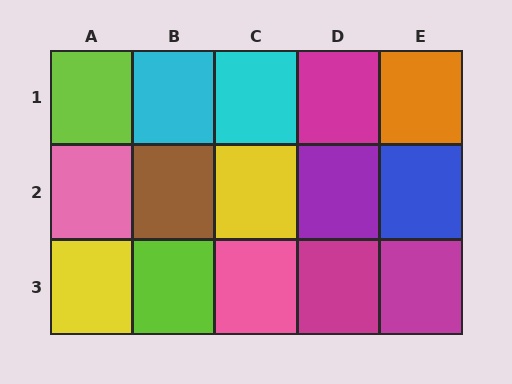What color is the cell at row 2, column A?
Pink.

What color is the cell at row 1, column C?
Cyan.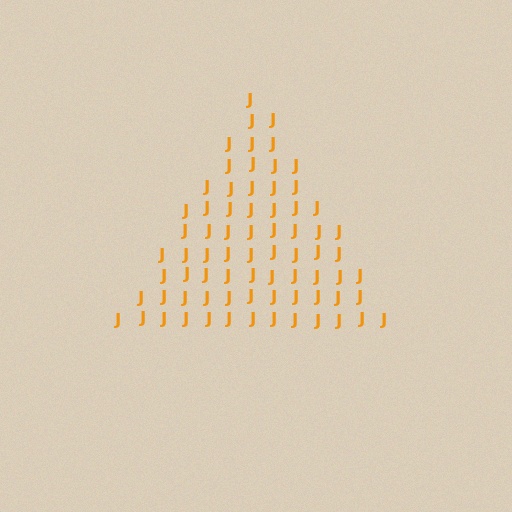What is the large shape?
The large shape is a triangle.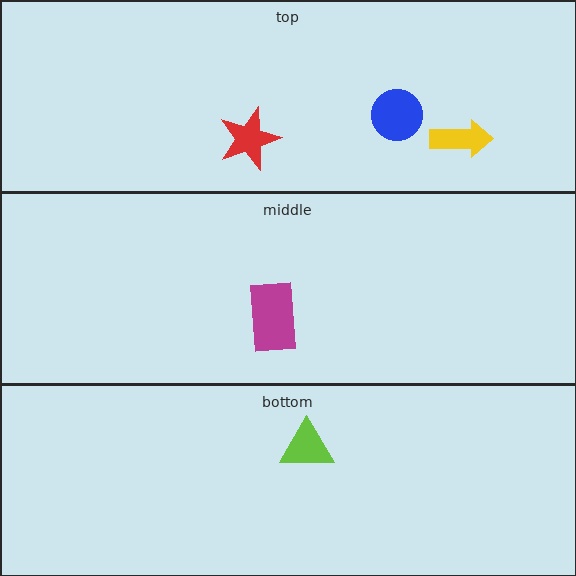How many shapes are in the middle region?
1.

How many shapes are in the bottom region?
1.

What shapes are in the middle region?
The magenta rectangle.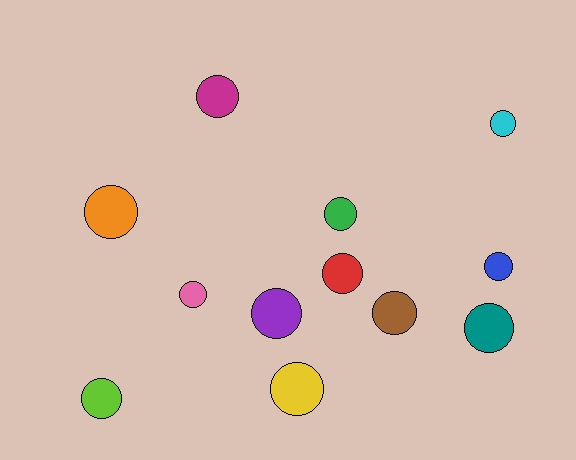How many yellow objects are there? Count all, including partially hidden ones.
There is 1 yellow object.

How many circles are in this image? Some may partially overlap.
There are 12 circles.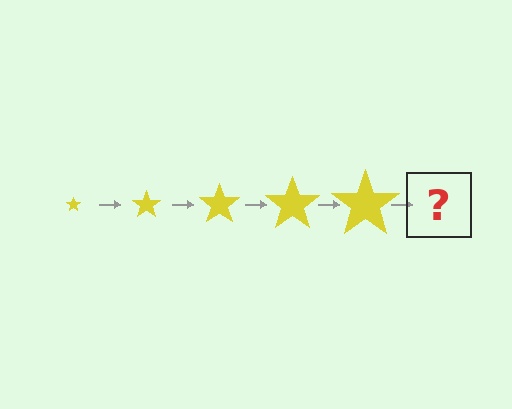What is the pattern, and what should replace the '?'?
The pattern is that the star gets progressively larger each step. The '?' should be a yellow star, larger than the previous one.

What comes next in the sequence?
The next element should be a yellow star, larger than the previous one.